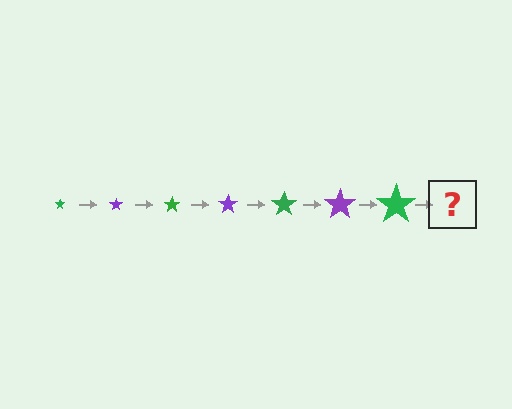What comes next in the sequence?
The next element should be a purple star, larger than the previous one.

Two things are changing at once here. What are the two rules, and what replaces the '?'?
The two rules are that the star grows larger each step and the color cycles through green and purple. The '?' should be a purple star, larger than the previous one.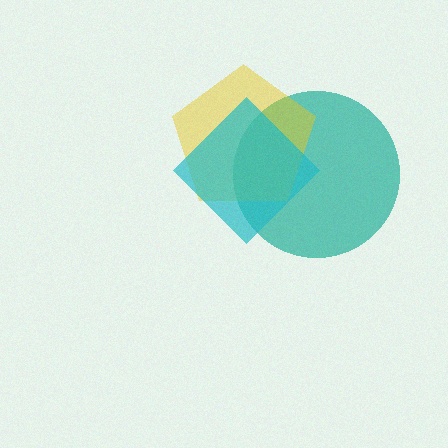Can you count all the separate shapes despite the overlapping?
Yes, there are 3 separate shapes.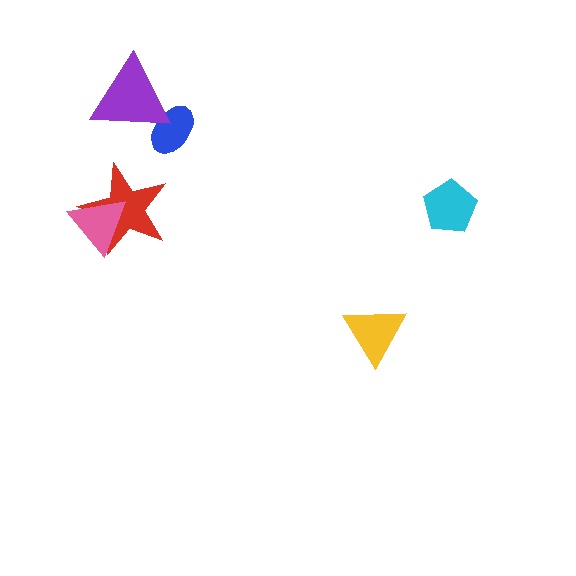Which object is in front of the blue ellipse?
The purple triangle is in front of the blue ellipse.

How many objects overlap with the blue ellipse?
1 object overlaps with the blue ellipse.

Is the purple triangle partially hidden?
No, no other shape covers it.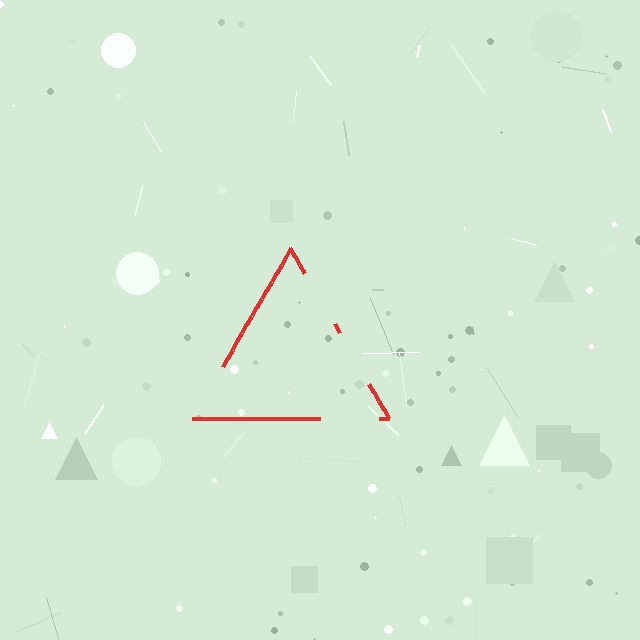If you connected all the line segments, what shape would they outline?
They would outline a triangle.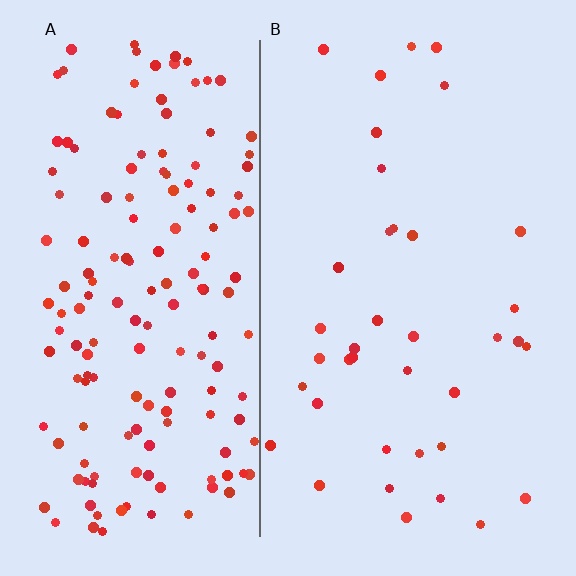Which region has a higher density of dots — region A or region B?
A (the left).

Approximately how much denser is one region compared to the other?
Approximately 4.3× — region A over region B.